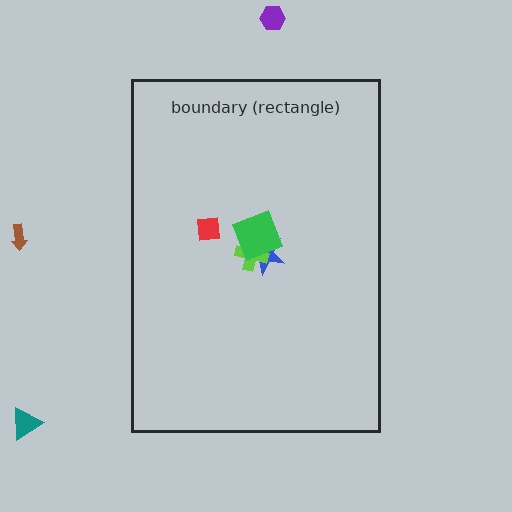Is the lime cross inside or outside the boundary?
Inside.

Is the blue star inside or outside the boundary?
Inside.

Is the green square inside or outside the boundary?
Inside.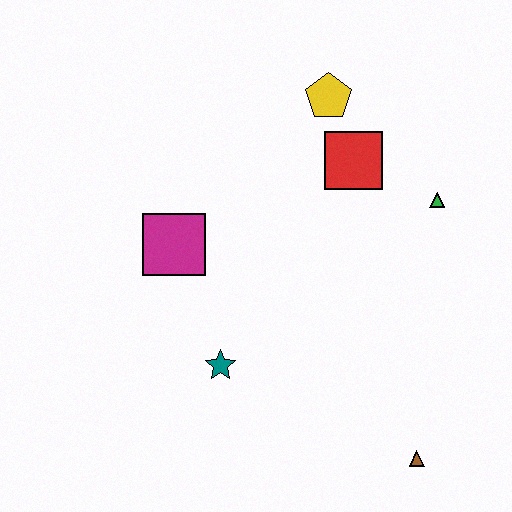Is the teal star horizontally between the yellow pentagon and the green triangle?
No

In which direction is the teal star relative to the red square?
The teal star is below the red square.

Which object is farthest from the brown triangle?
The yellow pentagon is farthest from the brown triangle.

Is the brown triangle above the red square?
No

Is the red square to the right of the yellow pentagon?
Yes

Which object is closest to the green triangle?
The red square is closest to the green triangle.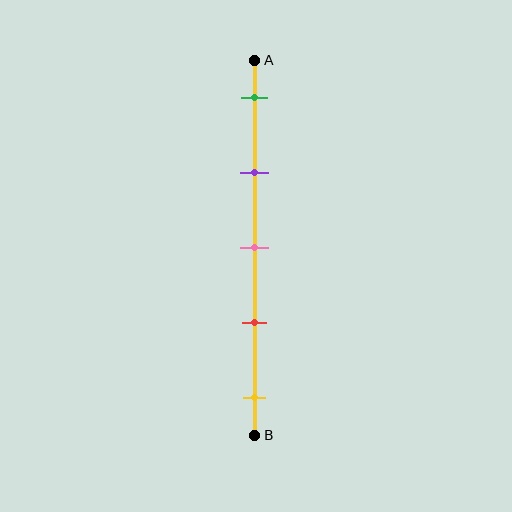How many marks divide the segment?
There are 5 marks dividing the segment.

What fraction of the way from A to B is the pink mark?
The pink mark is approximately 50% (0.5) of the way from A to B.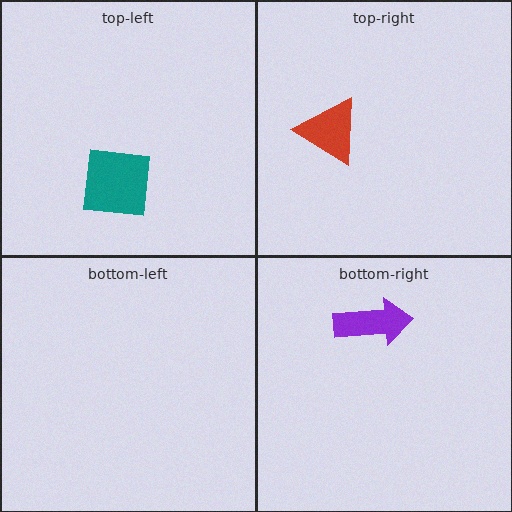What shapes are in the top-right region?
The red triangle.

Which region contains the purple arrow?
The bottom-right region.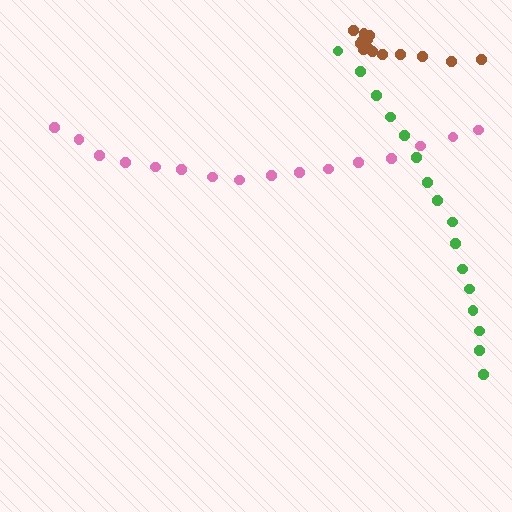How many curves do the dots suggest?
There are 3 distinct paths.